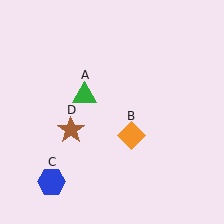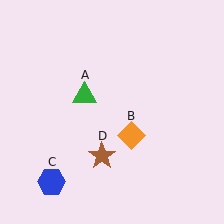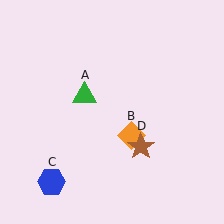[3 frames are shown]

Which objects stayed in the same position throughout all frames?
Green triangle (object A) and orange diamond (object B) and blue hexagon (object C) remained stationary.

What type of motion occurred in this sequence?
The brown star (object D) rotated counterclockwise around the center of the scene.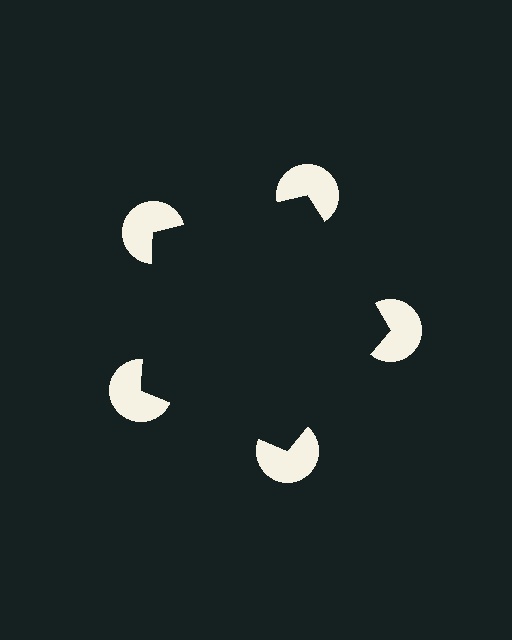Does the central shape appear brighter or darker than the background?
It typically appears slightly darker than the background, even though no actual brightness change is drawn.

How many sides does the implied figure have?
5 sides.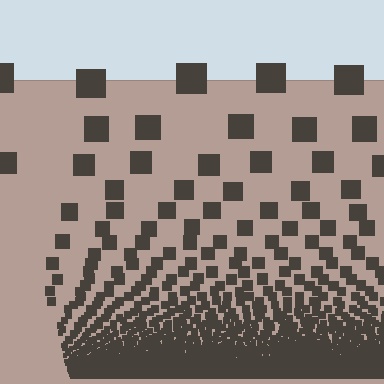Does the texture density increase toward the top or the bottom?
Density increases toward the bottom.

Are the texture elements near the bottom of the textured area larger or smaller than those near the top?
Smaller. The gradient is inverted — elements near the bottom are smaller and denser.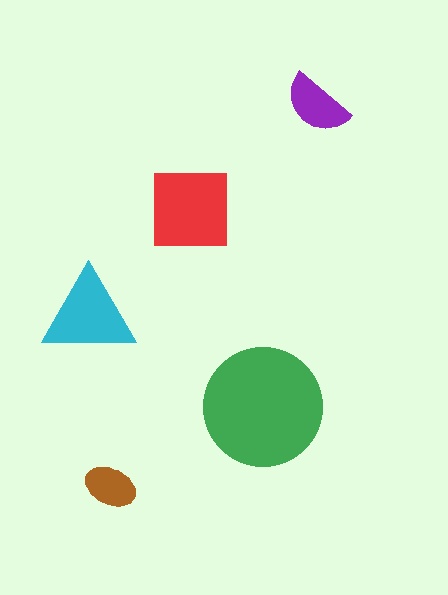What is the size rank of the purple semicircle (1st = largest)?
4th.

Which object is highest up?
The purple semicircle is topmost.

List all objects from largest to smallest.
The green circle, the red square, the cyan triangle, the purple semicircle, the brown ellipse.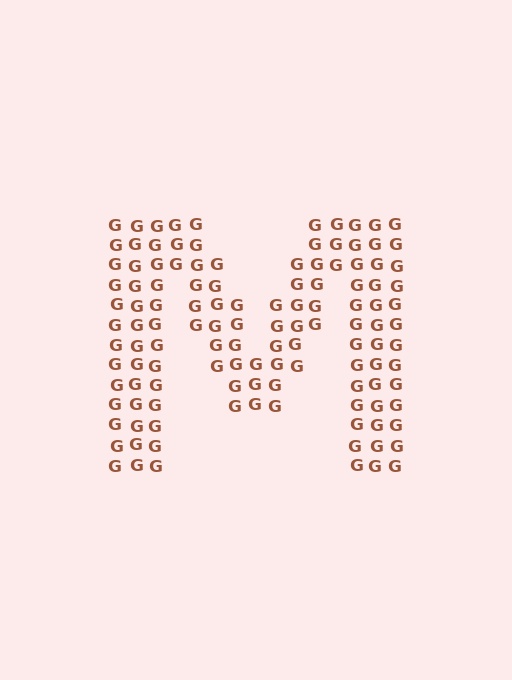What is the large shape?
The large shape is the letter M.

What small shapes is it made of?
It is made of small letter G's.